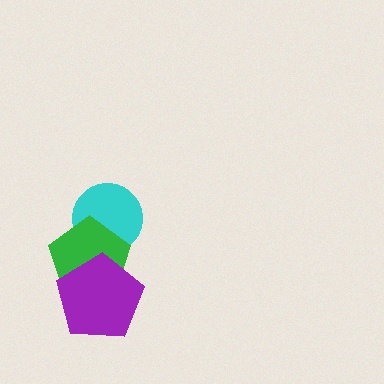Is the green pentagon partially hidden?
Yes, it is partially covered by another shape.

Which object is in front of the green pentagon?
The purple pentagon is in front of the green pentagon.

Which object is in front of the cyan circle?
The green pentagon is in front of the cyan circle.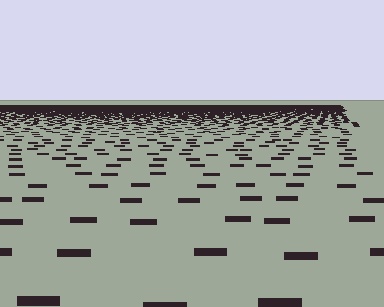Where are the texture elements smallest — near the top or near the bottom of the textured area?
Near the top.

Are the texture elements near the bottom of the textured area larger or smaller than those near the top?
Larger. Near the bottom, elements are closer to the viewer and appear at a bigger on-screen size.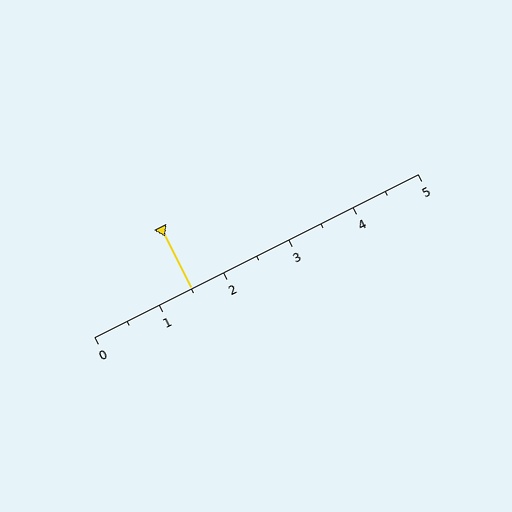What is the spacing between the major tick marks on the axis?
The major ticks are spaced 1 apart.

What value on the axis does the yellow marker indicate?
The marker indicates approximately 1.5.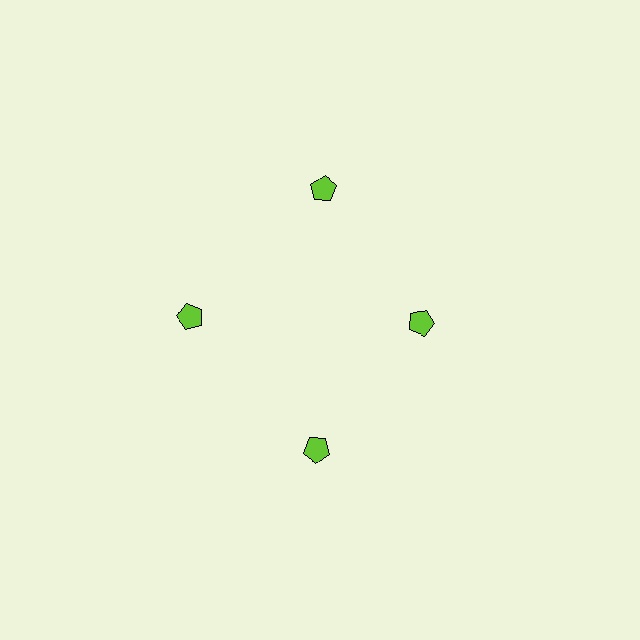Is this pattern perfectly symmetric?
No. The 4 lime pentagons are arranged in a ring, but one element near the 3 o'clock position is pulled inward toward the center, breaking the 4-fold rotational symmetry.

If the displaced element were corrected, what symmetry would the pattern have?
It would have 4-fold rotational symmetry — the pattern would map onto itself every 90 degrees.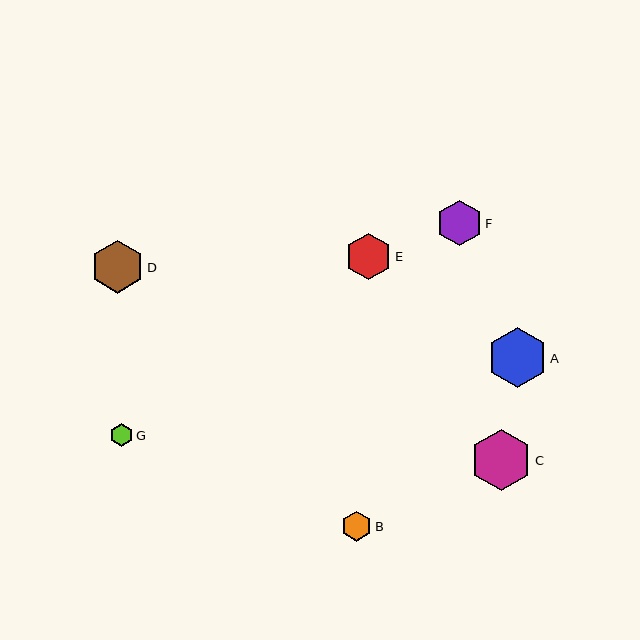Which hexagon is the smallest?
Hexagon G is the smallest with a size of approximately 22 pixels.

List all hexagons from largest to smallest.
From largest to smallest: C, A, D, E, F, B, G.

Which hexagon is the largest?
Hexagon C is the largest with a size of approximately 61 pixels.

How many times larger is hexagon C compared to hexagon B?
Hexagon C is approximately 2.0 times the size of hexagon B.